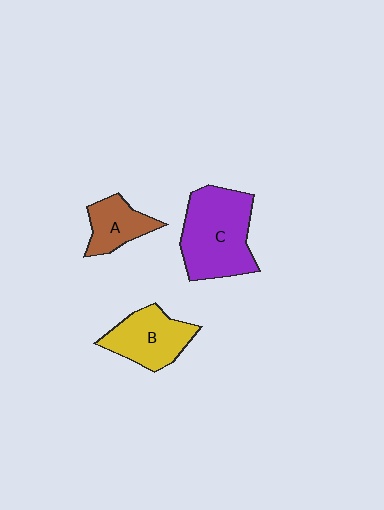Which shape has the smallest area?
Shape A (brown).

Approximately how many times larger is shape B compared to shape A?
Approximately 1.4 times.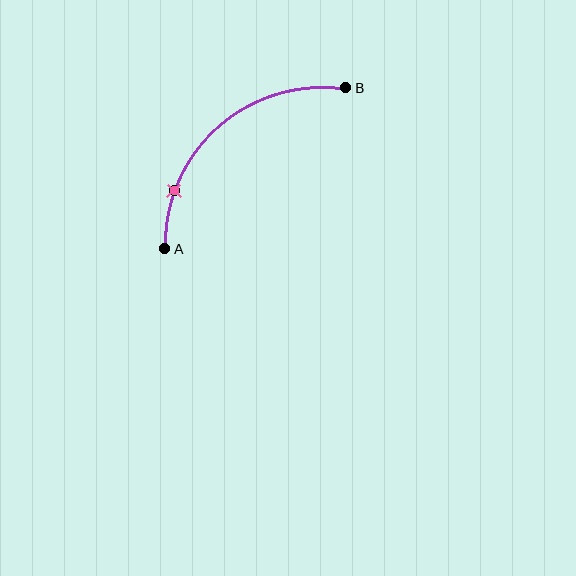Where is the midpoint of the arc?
The arc midpoint is the point on the curve farthest from the straight line joining A and B. It sits above and to the left of that line.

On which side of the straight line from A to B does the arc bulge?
The arc bulges above and to the left of the straight line connecting A and B.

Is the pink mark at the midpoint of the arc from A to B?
No. The pink mark lies on the arc but is closer to endpoint A. The arc midpoint would be at the point on the curve equidistant along the arc from both A and B.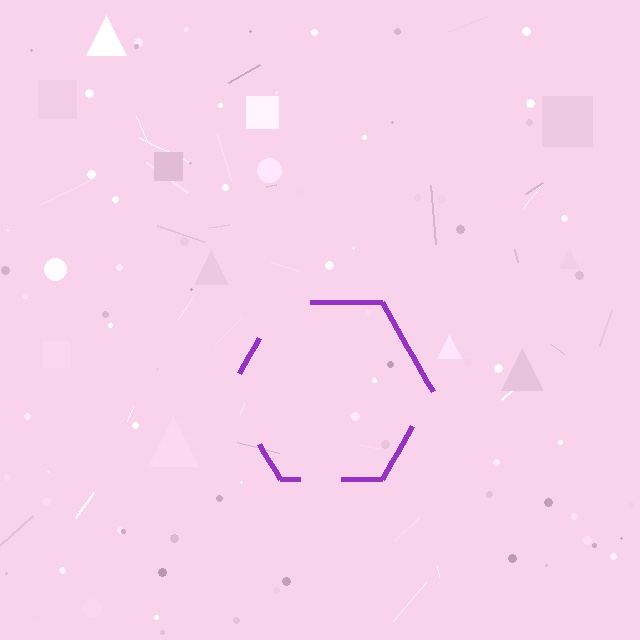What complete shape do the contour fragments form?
The contour fragments form a hexagon.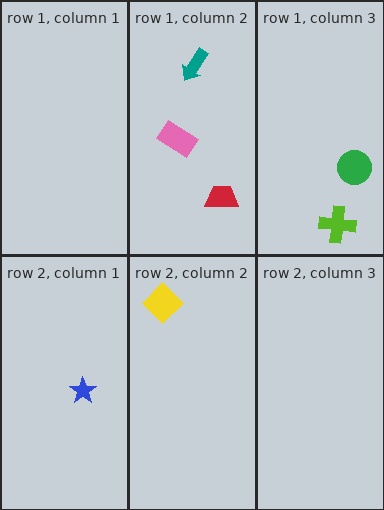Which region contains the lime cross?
The row 1, column 3 region.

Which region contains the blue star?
The row 2, column 1 region.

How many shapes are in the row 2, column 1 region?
1.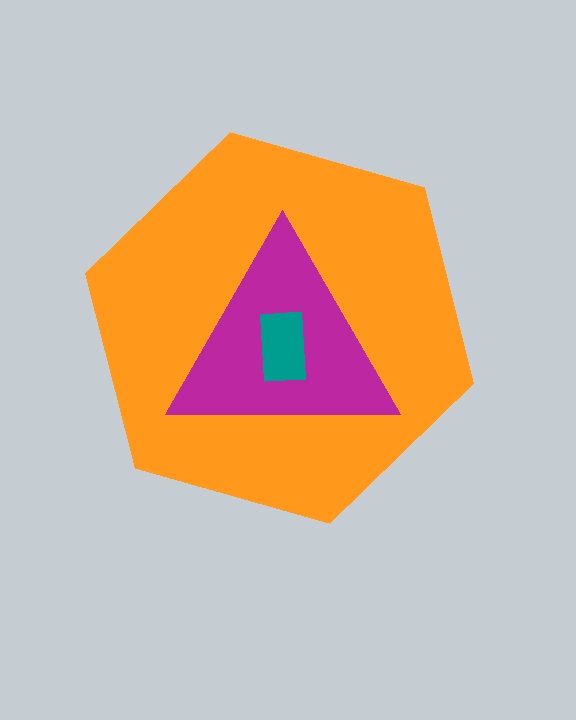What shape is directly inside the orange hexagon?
The magenta triangle.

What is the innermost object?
The teal rectangle.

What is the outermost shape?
The orange hexagon.